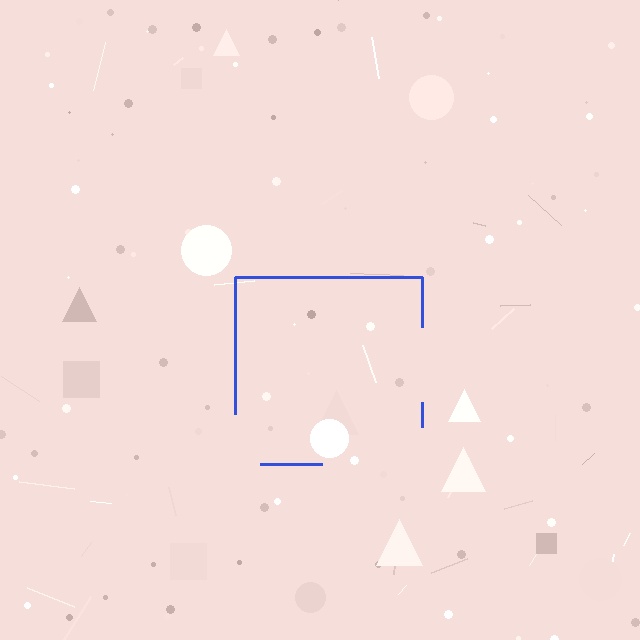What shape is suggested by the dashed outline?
The dashed outline suggests a square.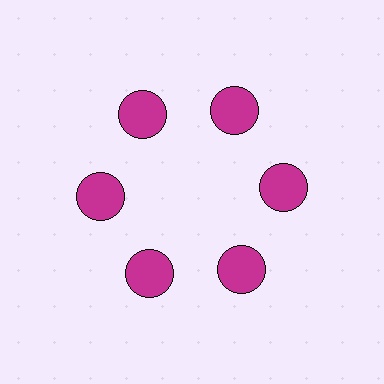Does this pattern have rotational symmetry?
Yes, this pattern has 6-fold rotational symmetry. It looks the same after rotating 60 degrees around the center.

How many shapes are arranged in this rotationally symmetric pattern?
There are 6 shapes, arranged in 6 groups of 1.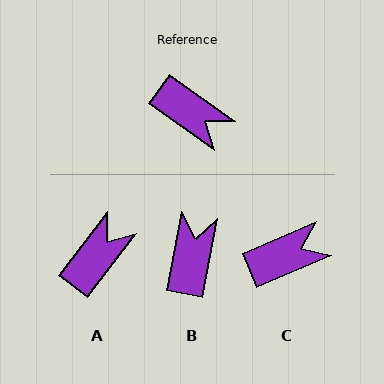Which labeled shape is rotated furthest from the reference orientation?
B, about 114 degrees away.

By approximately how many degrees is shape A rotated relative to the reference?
Approximately 88 degrees counter-clockwise.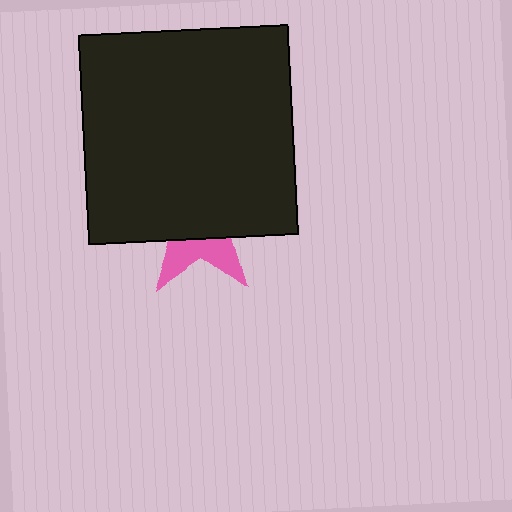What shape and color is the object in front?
The object in front is a black square.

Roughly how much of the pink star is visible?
A small part of it is visible (roughly 32%).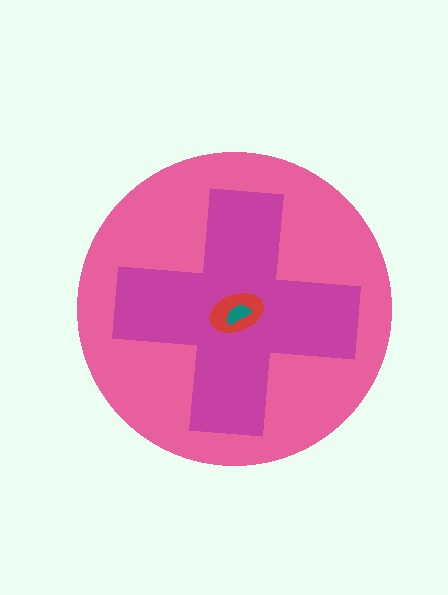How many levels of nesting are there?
4.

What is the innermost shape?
The teal semicircle.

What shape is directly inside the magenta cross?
The red ellipse.